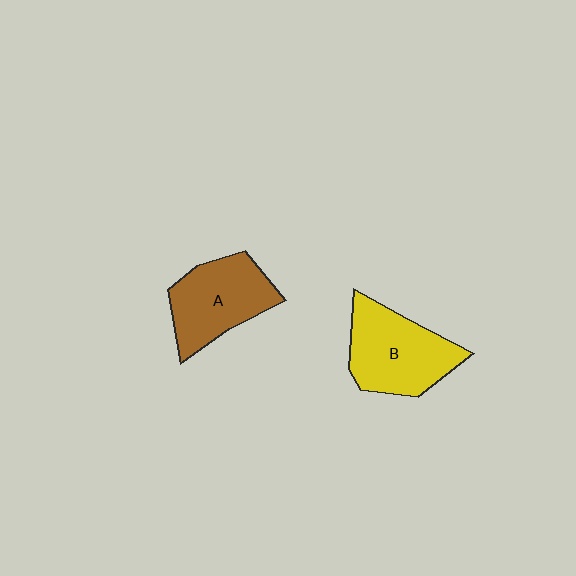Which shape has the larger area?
Shape B (yellow).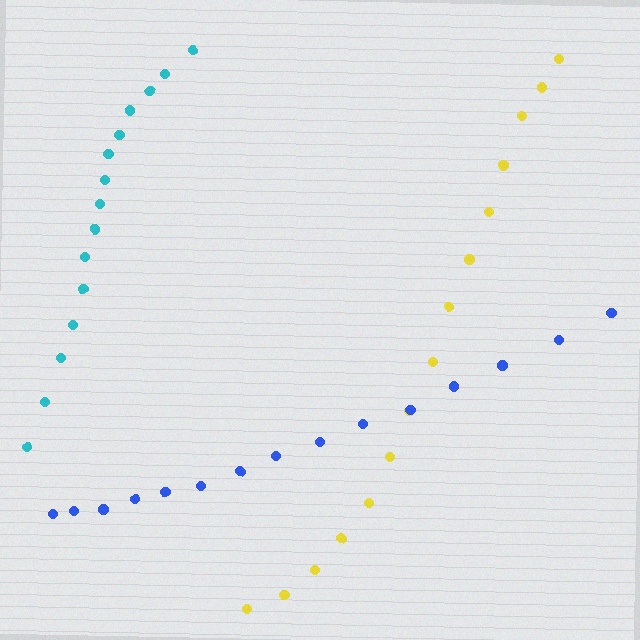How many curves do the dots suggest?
There are 3 distinct paths.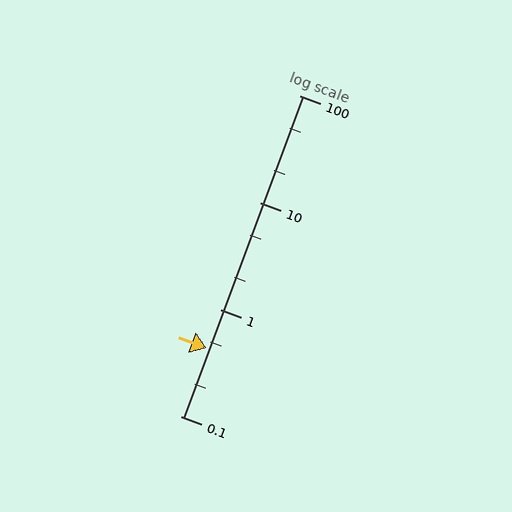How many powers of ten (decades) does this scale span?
The scale spans 3 decades, from 0.1 to 100.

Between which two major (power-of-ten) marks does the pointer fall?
The pointer is between 0.1 and 1.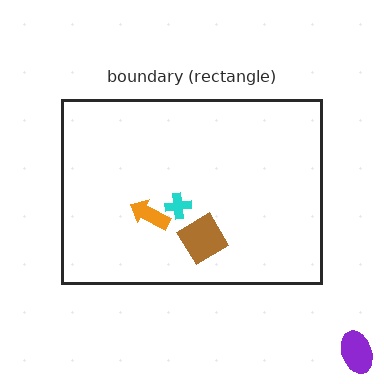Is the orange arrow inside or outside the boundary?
Inside.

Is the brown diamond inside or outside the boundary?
Inside.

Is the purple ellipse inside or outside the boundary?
Outside.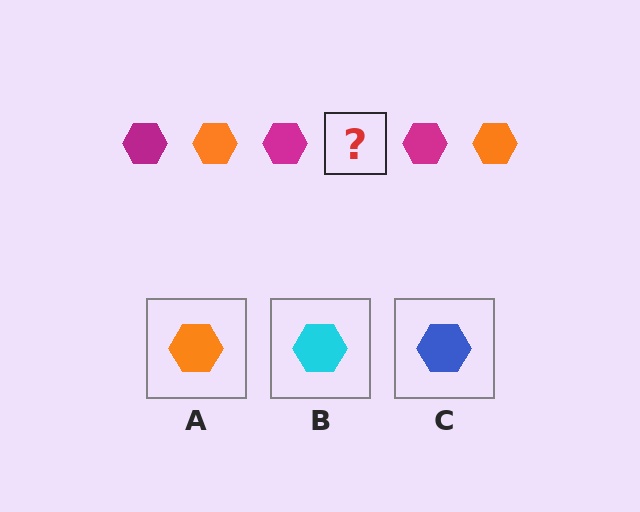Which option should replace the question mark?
Option A.